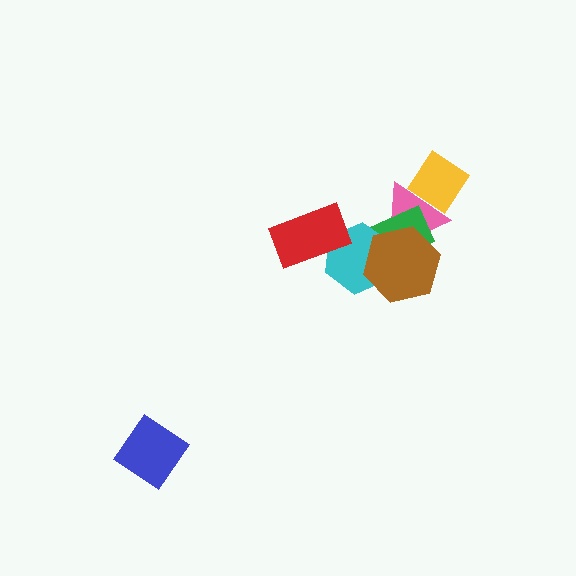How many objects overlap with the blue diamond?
0 objects overlap with the blue diamond.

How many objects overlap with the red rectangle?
1 object overlaps with the red rectangle.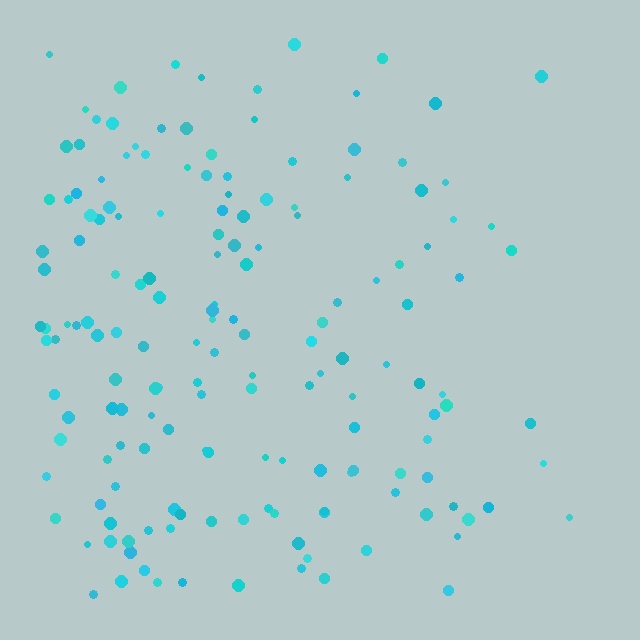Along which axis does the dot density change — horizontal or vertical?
Horizontal.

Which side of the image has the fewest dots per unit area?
The right.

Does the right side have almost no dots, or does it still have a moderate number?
Still a moderate number, just noticeably fewer than the left.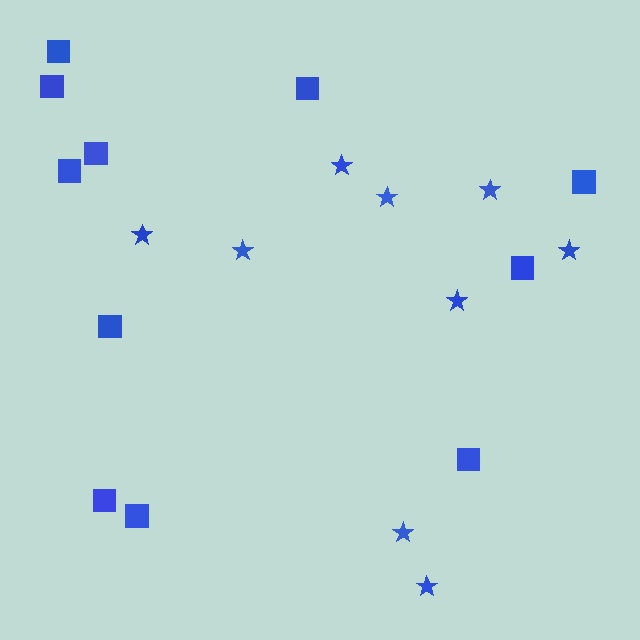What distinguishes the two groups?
There are 2 groups: one group of squares (11) and one group of stars (9).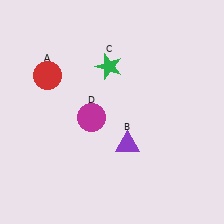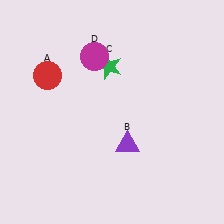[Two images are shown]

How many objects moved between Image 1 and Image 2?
1 object moved between the two images.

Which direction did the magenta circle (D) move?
The magenta circle (D) moved up.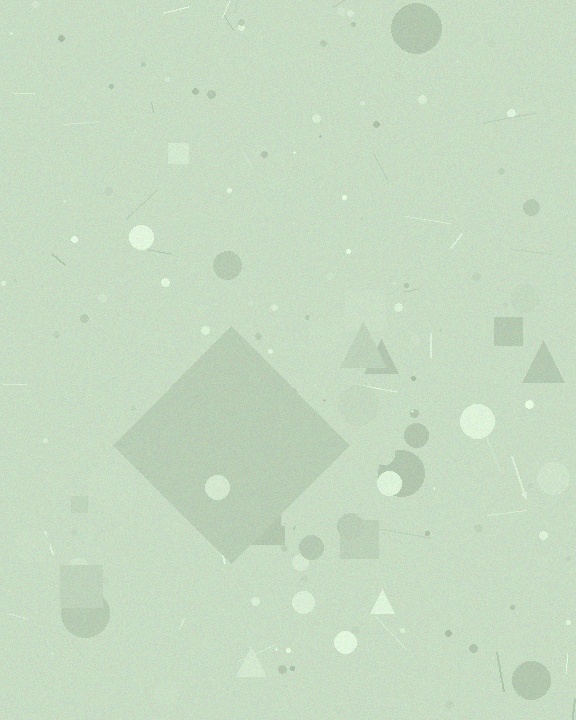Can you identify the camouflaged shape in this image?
The camouflaged shape is a diamond.